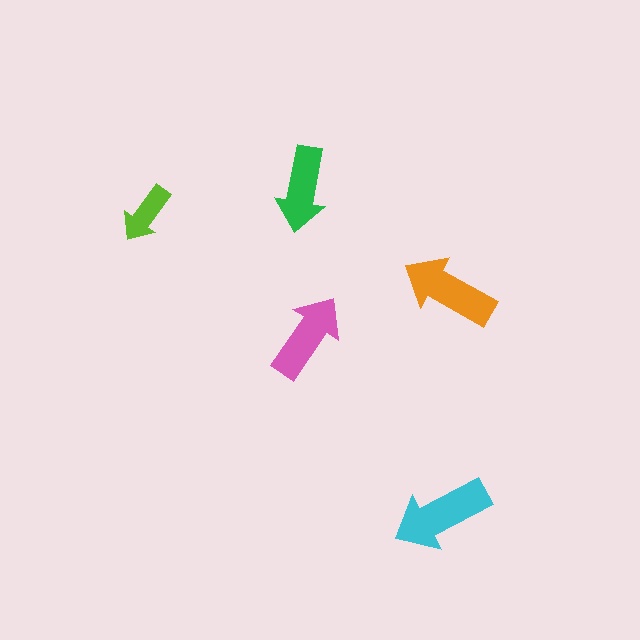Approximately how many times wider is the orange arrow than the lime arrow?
About 1.5 times wider.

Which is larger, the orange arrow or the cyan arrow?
The cyan one.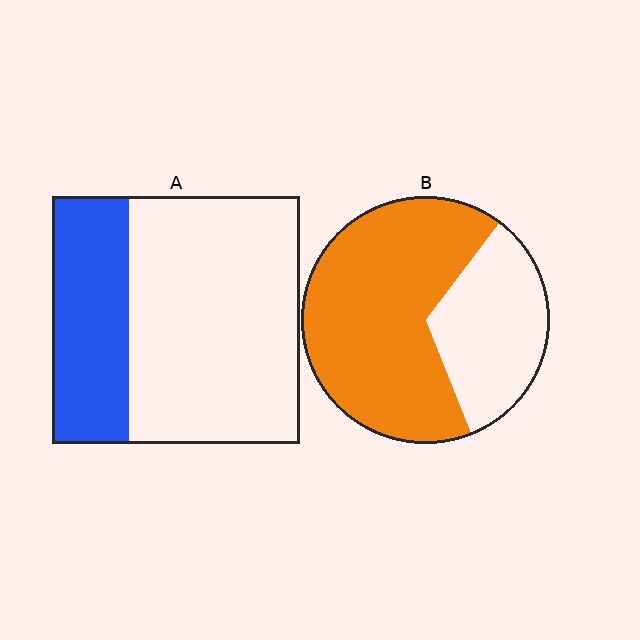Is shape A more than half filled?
No.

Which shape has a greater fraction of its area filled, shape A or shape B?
Shape B.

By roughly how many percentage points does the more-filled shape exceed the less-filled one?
By roughly 35 percentage points (B over A).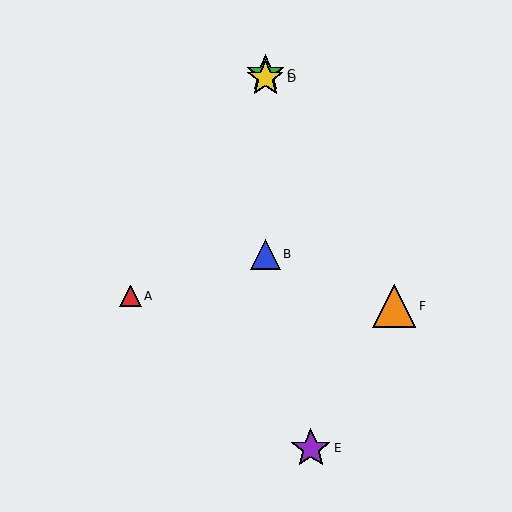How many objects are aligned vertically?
3 objects (B, C, D) are aligned vertically.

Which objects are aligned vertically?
Objects B, C, D are aligned vertically.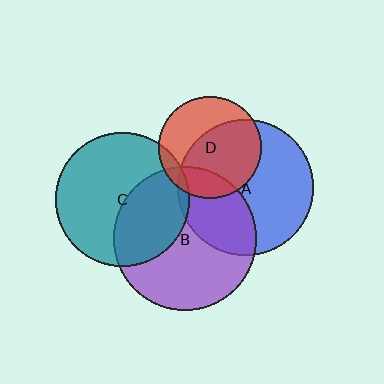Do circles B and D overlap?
Yes.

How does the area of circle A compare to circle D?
Approximately 1.8 times.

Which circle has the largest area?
Circle B (purple).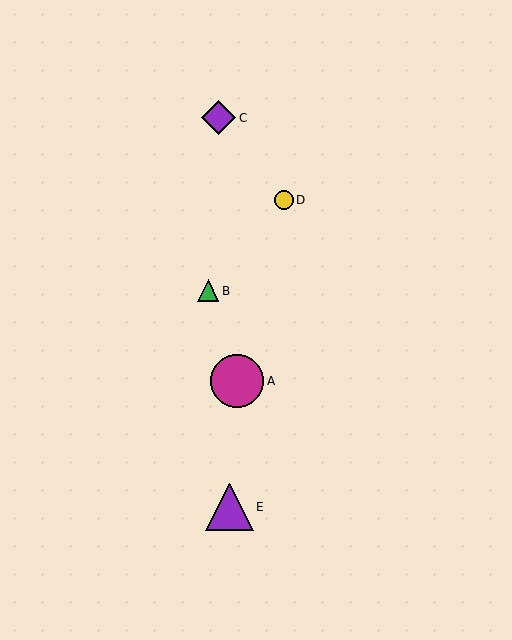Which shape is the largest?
The magenta circle (labeled A) is the largest.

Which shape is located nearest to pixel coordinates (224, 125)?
The purple diamond (labeled C) at (219, 118) is nearest to that location.